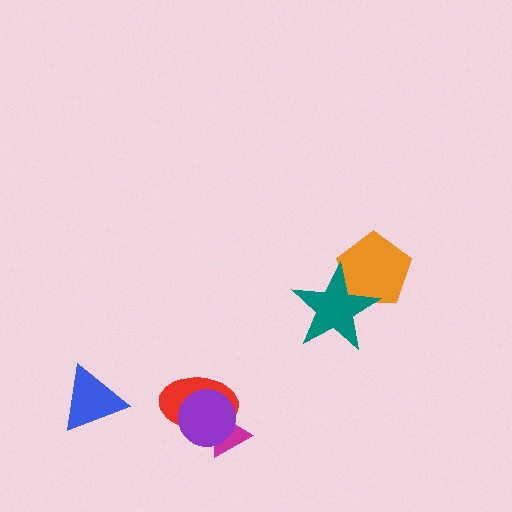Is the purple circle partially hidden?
No, no other shape covers it.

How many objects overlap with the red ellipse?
2 objects overlap with the red ellipse.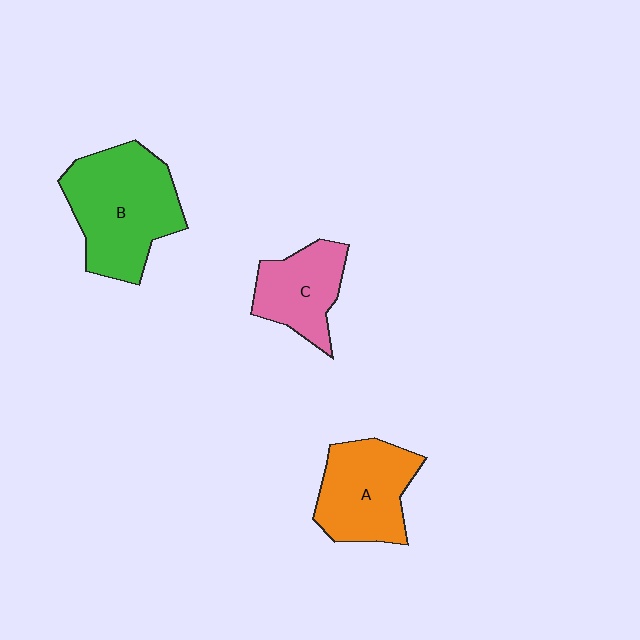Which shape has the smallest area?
Shape C (pink).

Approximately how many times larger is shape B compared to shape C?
Approximately 1.7 times.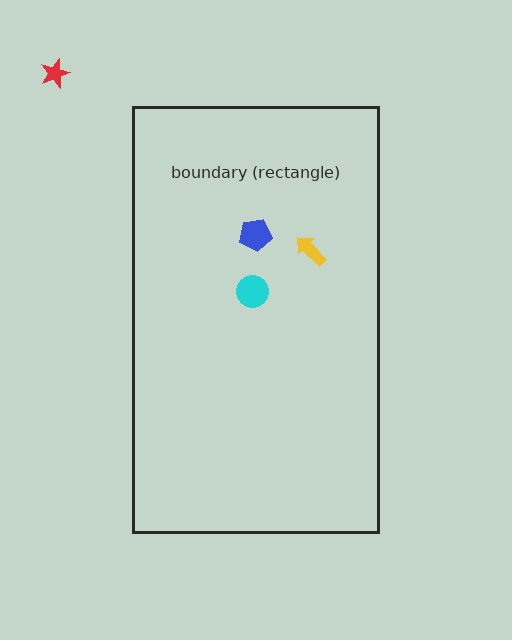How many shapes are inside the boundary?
3 inside, 1 outside.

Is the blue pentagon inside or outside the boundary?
Inside.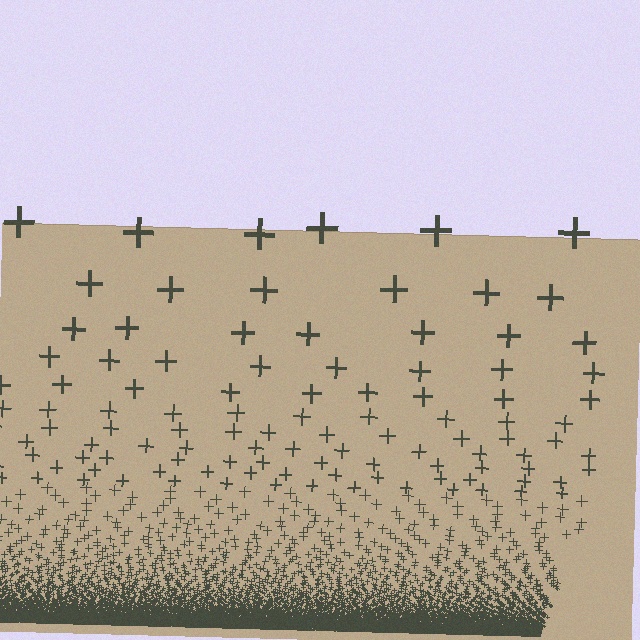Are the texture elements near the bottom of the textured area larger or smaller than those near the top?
Smaller. The gradient is inverted — elements near the bottom are smaller and denser.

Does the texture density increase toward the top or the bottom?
Density increases toward the bottom.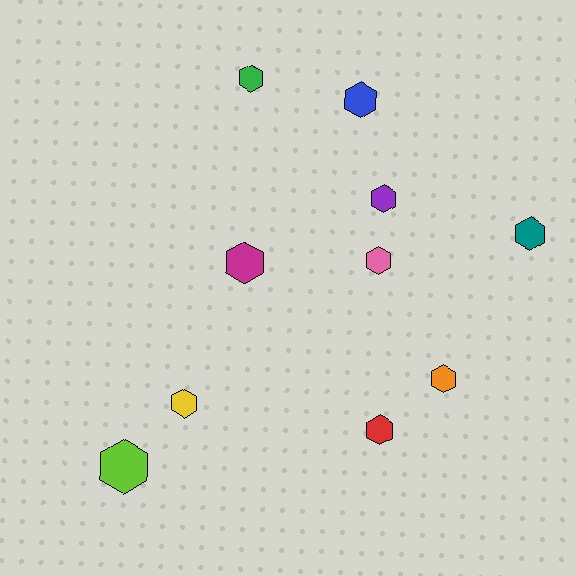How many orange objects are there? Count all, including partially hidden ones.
There is 1 orange object.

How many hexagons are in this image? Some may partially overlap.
There are 10 hexagons.